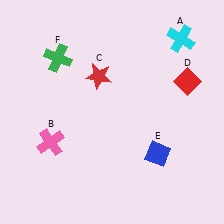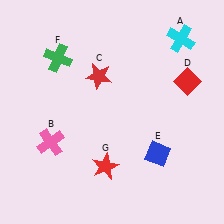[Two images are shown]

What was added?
A red star (G) was added in Image 2.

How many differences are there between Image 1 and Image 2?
There is 1 difference between the two images.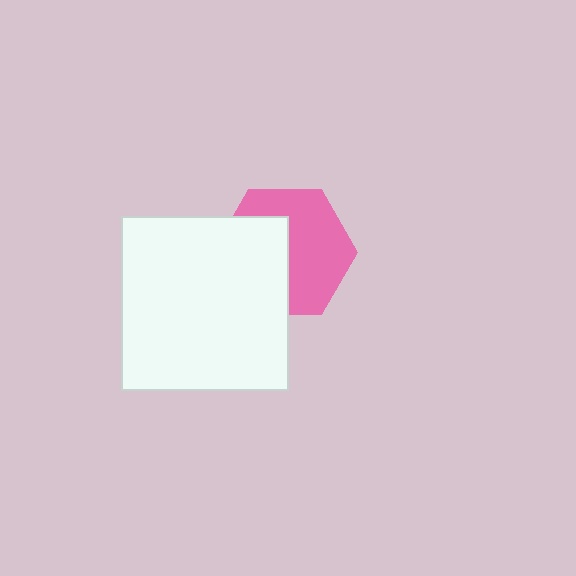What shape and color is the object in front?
The object in front is a white rectangle.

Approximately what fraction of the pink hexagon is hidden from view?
Roughly 45% of the pink hexagon is hidden behind the white rectangle.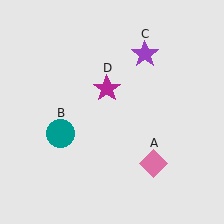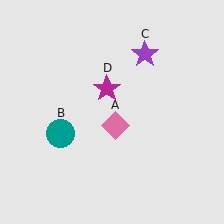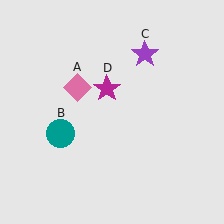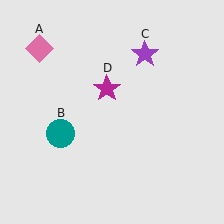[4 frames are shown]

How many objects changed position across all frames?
1 object changed position: pink diamond (object A).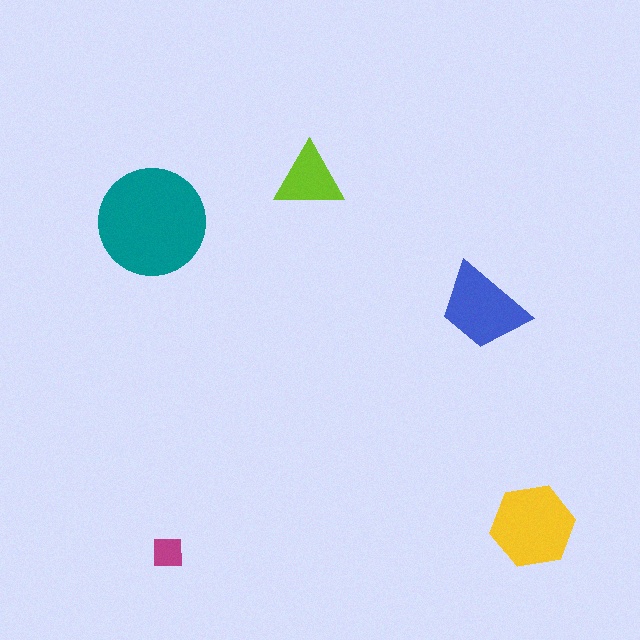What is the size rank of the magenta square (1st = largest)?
5th.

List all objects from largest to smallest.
The teal circle, the yellow hexagon, the blue trapezoid, the lime triangle, the magenta square.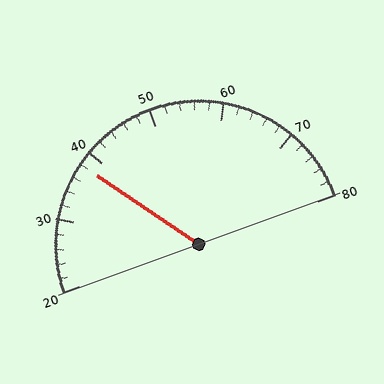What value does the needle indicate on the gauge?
The needle indicates approximately 38.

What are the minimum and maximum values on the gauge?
The gauge ranges from 20 to 80.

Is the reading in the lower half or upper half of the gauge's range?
The reading is in the lower half of the range (20 to 80).